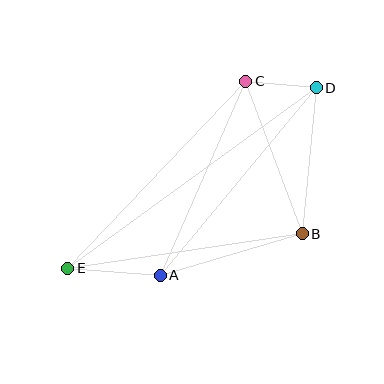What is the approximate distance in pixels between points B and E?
The distance between B and E is approximately 237 pixels.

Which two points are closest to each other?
Points C and D are closest to each other.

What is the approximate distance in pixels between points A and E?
The distance between A and E is approximately 93 pixels.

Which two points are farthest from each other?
Points D and E are farthest from each other.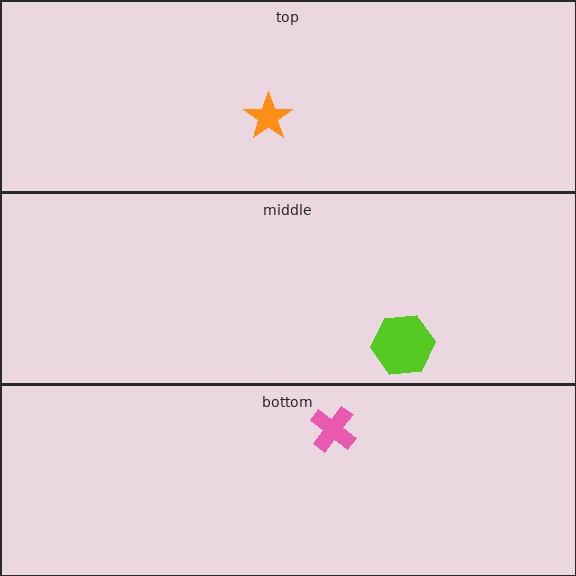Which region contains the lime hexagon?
The middle region.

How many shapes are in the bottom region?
1.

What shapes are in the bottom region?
The pink cross.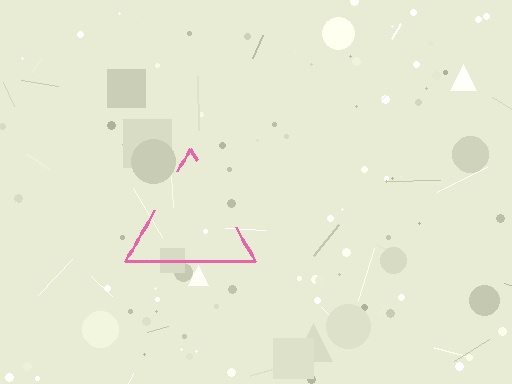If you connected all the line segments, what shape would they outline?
They would outline a triangle.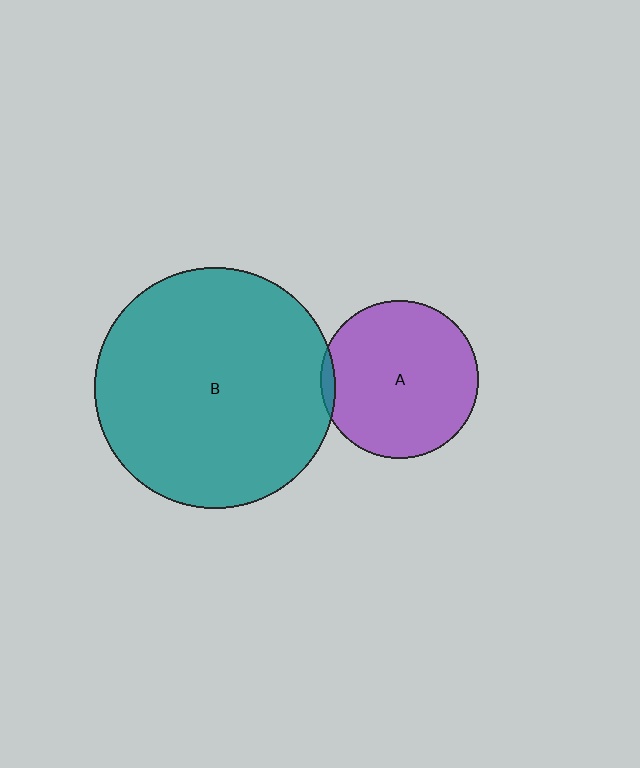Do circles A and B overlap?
Yes.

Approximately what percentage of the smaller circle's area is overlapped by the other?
Approximately 5%.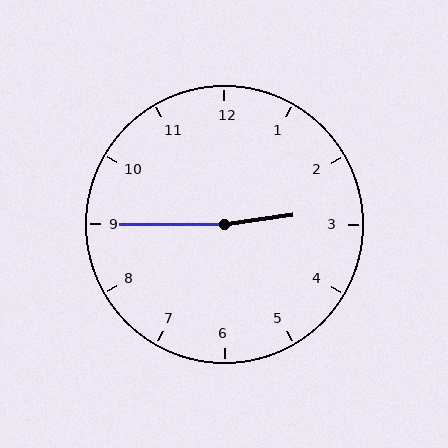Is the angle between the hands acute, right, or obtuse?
It is obtuse.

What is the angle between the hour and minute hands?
Approximately 172 degrees.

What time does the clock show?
2:45.